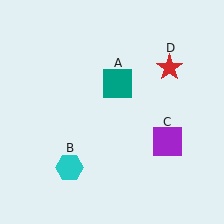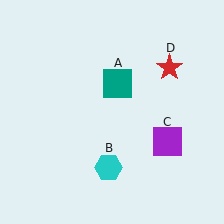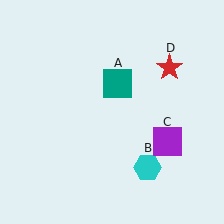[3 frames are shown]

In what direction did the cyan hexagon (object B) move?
The cyan hexagon (object B) moved right.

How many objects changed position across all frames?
1 object changed position: cyan hexagon (object B).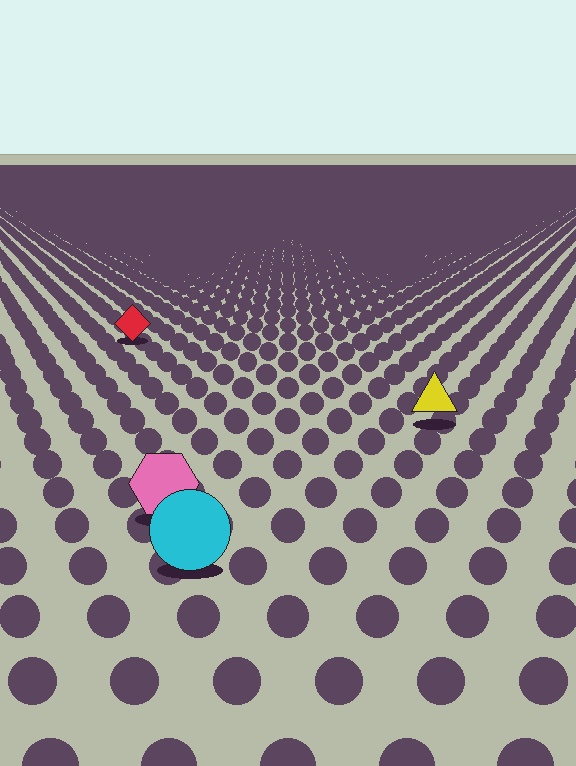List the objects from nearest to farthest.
From nearest to farthest: the cyan circle, the pink hexagon, the yellow triangle, the red diamond.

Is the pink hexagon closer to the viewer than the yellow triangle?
Yes. The pink hexagon is closer — you can tell from the texture gradient: the ground texture is coarser near it.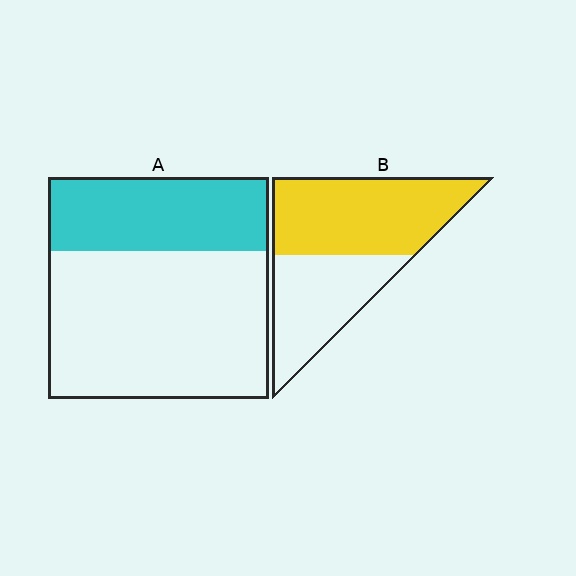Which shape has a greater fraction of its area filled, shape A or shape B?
Shape B.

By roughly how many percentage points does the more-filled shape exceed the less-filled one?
By roughly 25 percentage points (B over A).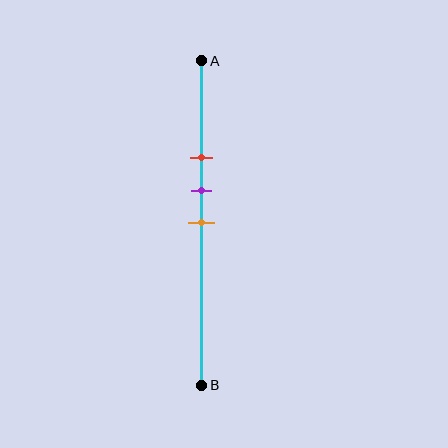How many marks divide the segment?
There are 3 marks dividing the segment.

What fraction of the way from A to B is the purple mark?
The purple mark is approximately 40% (0.4) of the way from A to B.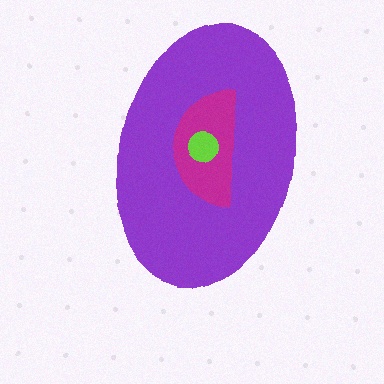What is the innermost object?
The lime circle.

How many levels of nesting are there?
3.